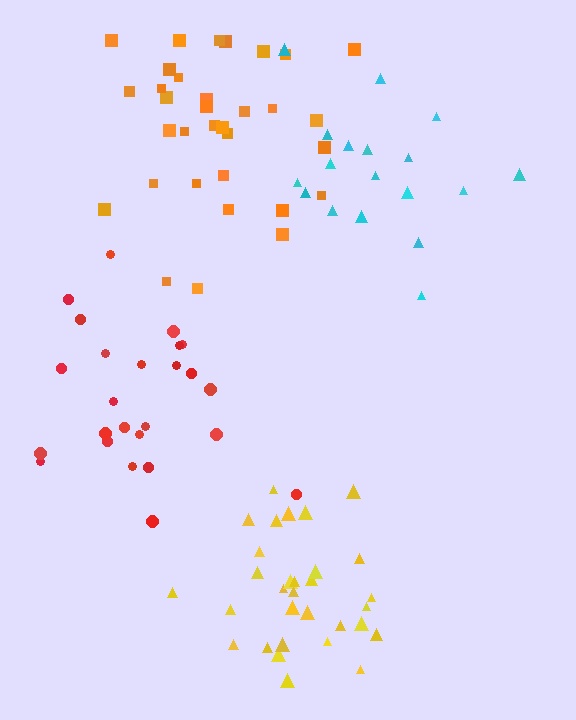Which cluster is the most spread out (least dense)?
Cyan.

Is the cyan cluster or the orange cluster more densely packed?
Orange.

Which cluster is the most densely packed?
Yellow.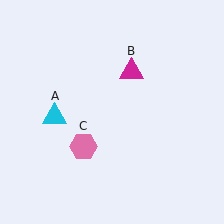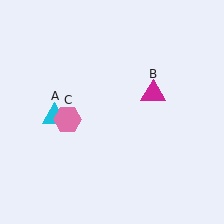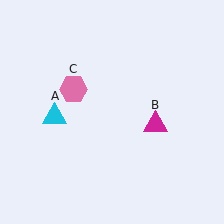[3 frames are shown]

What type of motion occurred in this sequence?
The magenta triangle (object B), pink hexagon (object C) rotated clockwise around the center of the scene.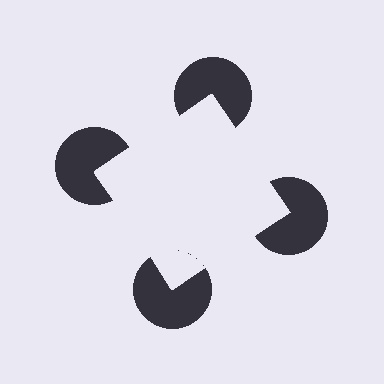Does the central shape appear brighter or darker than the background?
It typically appears slightly brighter than the background, even though no actual brightness change is drawn.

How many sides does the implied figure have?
4 sides.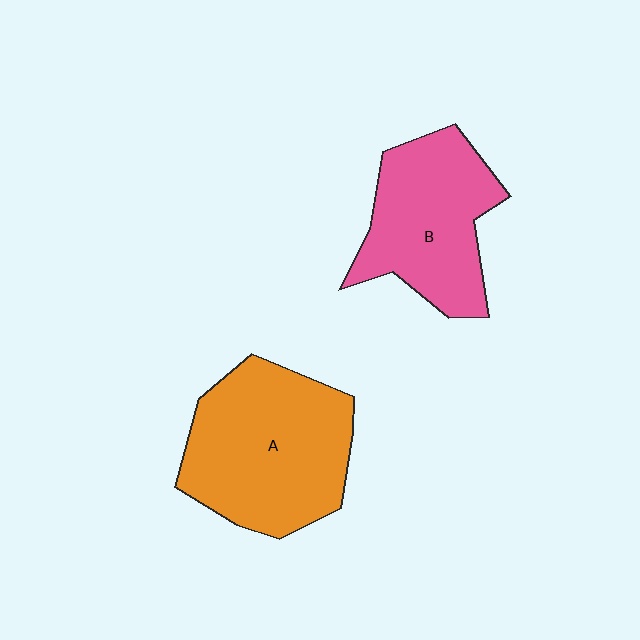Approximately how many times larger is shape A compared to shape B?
Approximately 1.2 times.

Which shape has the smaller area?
Shape B (pink).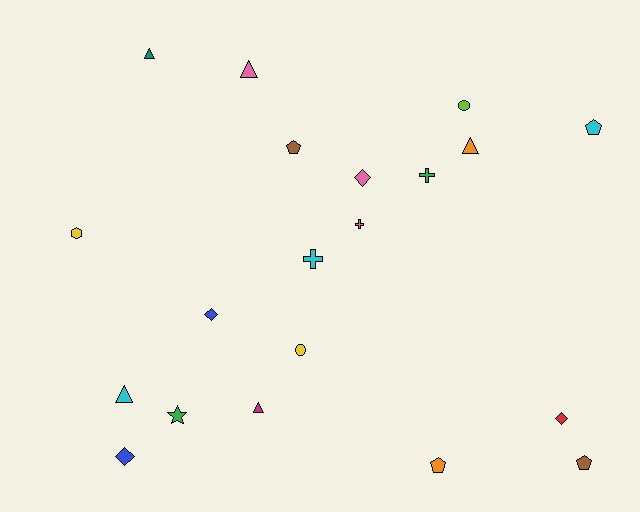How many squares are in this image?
There are no squares.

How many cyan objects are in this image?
There are 3 cyan objects.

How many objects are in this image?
There are 20 objects.